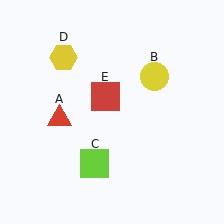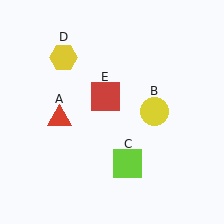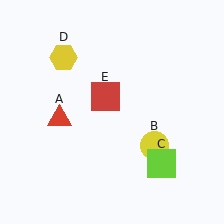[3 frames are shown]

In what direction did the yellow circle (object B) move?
The yellow circle (object B) moved down.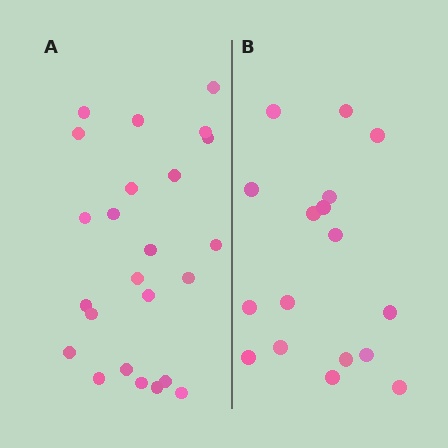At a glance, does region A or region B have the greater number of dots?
Region A (the left region) has more dots.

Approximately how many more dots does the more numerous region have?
Region A has roughly 8 or so more dots than region B.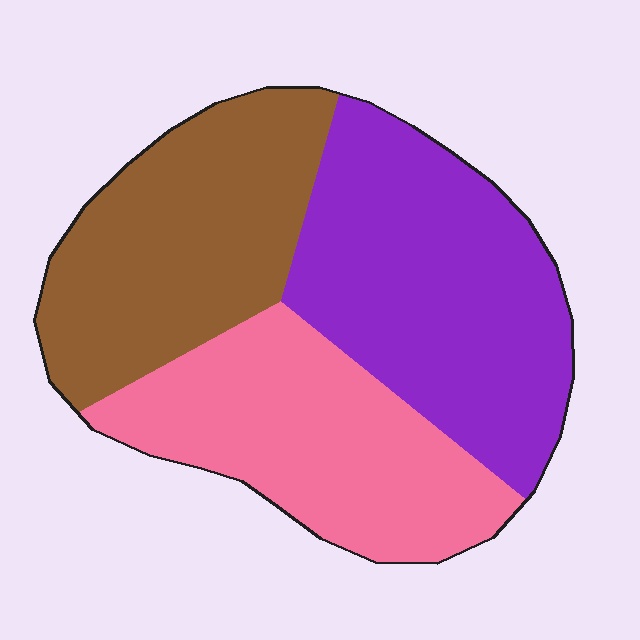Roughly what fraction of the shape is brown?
Brown covers around 30% of the shape.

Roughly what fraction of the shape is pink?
Pink takes up between a quarter and a half of the shape.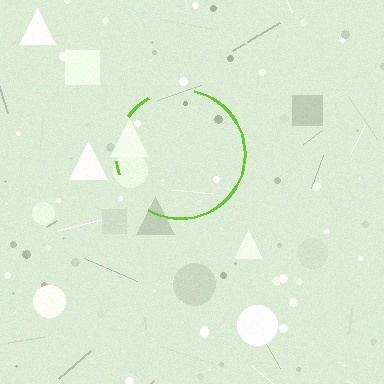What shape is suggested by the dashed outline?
The dashed outline suggests a circle.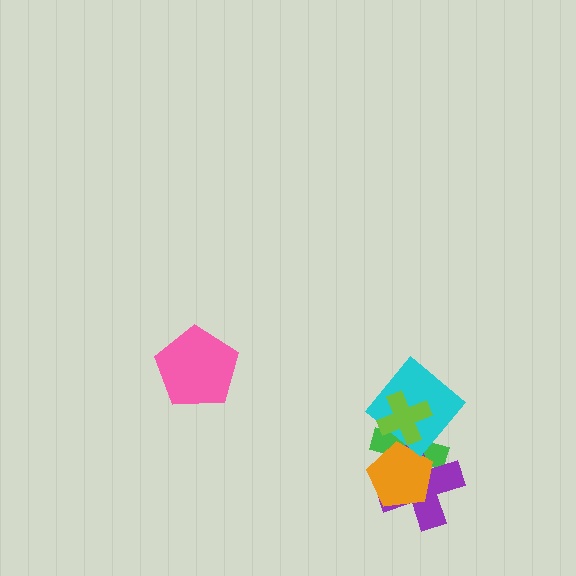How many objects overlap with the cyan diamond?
2 objects overlap with the cyan diamond.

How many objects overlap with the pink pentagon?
0 objects overlap with the pink pentagon.